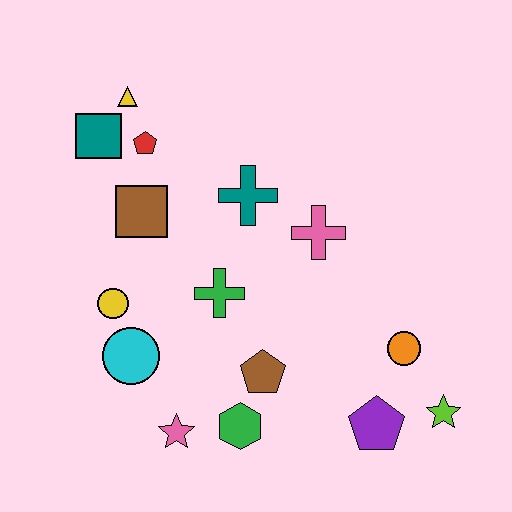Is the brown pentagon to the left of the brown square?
No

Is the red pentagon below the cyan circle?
No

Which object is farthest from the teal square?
The lime star is farthest from the teal square.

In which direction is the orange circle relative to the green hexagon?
The orange circle is to the right of the green hexagon.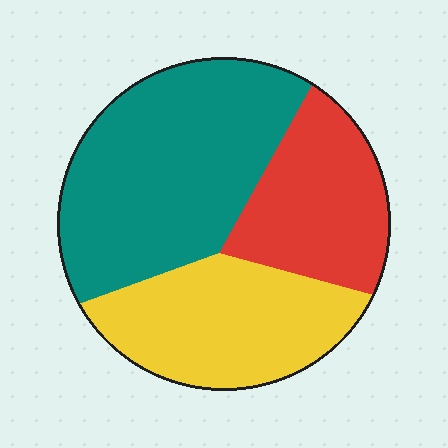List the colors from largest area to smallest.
From largest to smallest: teal, yellow, red.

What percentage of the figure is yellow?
Yellow covers around 30% of the figure.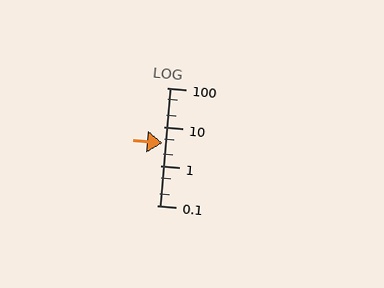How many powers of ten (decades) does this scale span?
The scale spans 3 decades, from 0.1 to 100.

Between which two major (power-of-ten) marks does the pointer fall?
The pointer is between 1 and 10.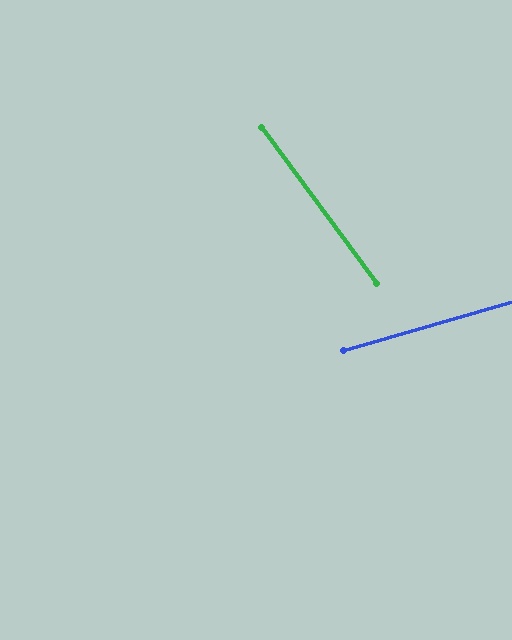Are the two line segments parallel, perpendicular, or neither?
Neither parallel nor perpendicular — they differ by about 70°.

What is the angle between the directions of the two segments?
Approximately 70 degrees.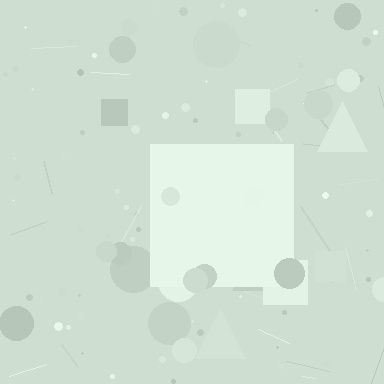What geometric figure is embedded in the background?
A square is embedded in the background.